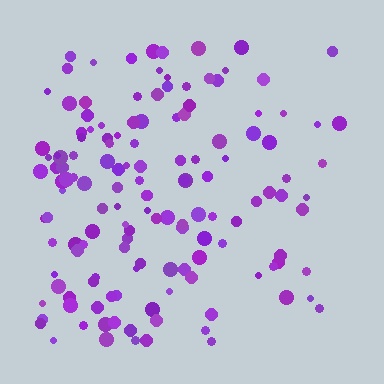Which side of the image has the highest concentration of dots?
The left.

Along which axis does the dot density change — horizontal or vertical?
Horizontal.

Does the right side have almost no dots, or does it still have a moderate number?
Still a moderate number, just noticeably fewer than the left.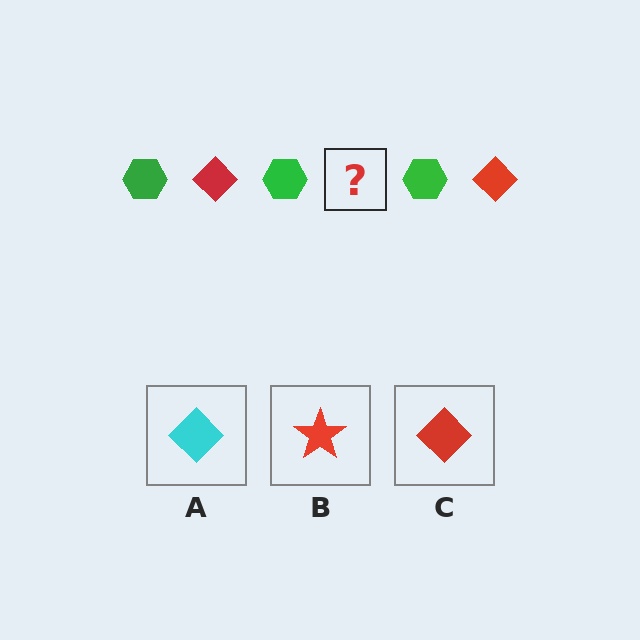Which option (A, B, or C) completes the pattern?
C.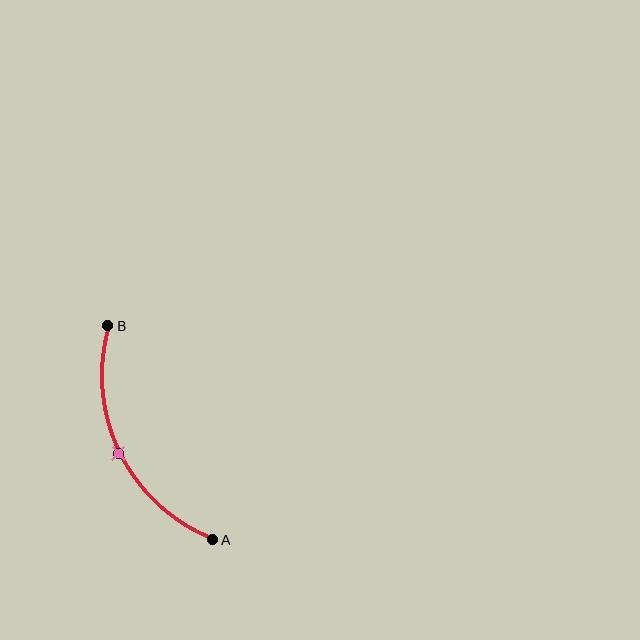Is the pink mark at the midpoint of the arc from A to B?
Yes. The pink mark lies on the arc at equal arc-length from both A and B — it is the arc midpoint.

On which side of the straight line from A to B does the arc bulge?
The arc bulges to the left of the straight line connecting A and B.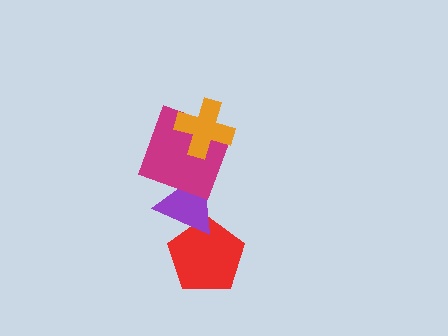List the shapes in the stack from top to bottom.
From top to bottom: the orange cross, the magenta square, the purple triangle, the red pentagon.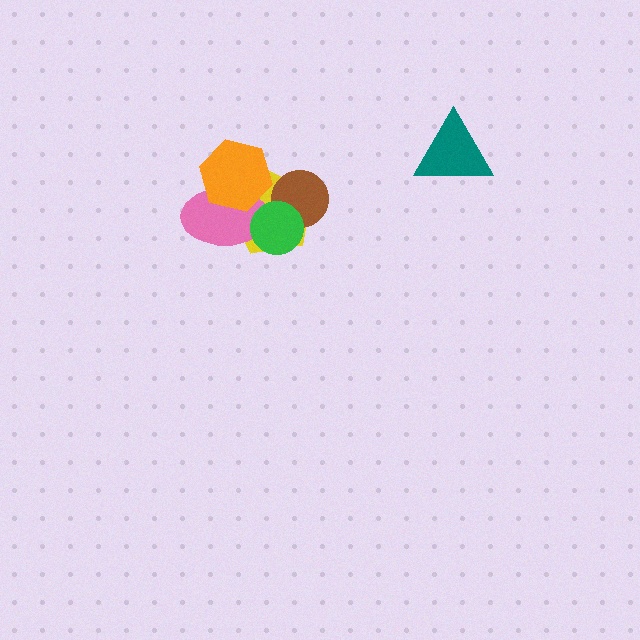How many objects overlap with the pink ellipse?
3 objects overlap with the pink ellipse.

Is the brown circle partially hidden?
Yes, it is partially covered by another shape.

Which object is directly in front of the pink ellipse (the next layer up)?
The orange hexagon is directly in front of the pink ellipse.